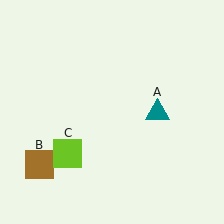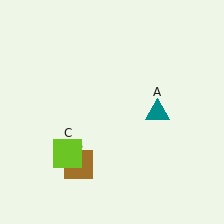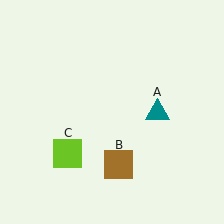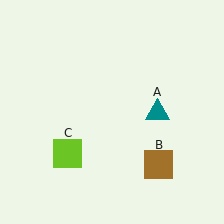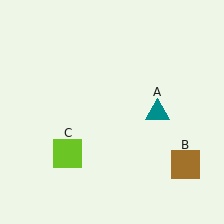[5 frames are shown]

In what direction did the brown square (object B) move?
The brown square (object B) moved right.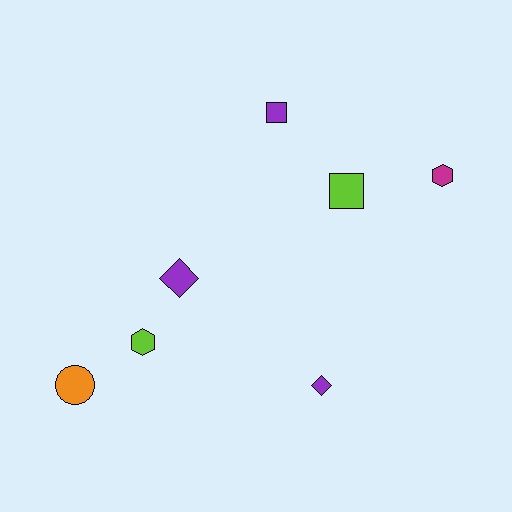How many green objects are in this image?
There are no green objects.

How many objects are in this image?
There are 7 objects.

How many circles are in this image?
There is 1 circle.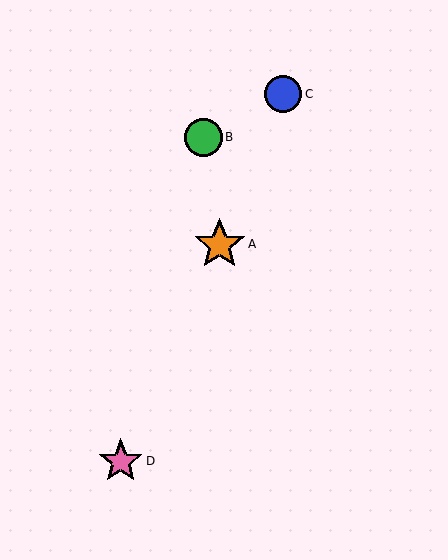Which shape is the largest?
The orange star (labeled A) is the largest.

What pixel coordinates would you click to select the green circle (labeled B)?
Click at (203, 137) to select the green circle B.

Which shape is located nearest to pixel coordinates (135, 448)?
The pink star (labeled D) at (121, 461) is nearest to that location.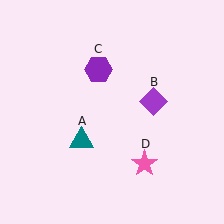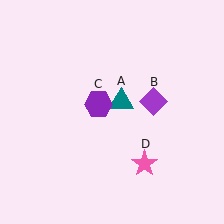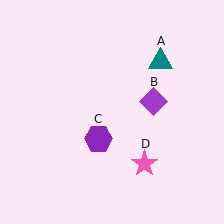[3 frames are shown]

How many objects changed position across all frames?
2 objects changed position: teal triangle (object A), purple hexagon (object C).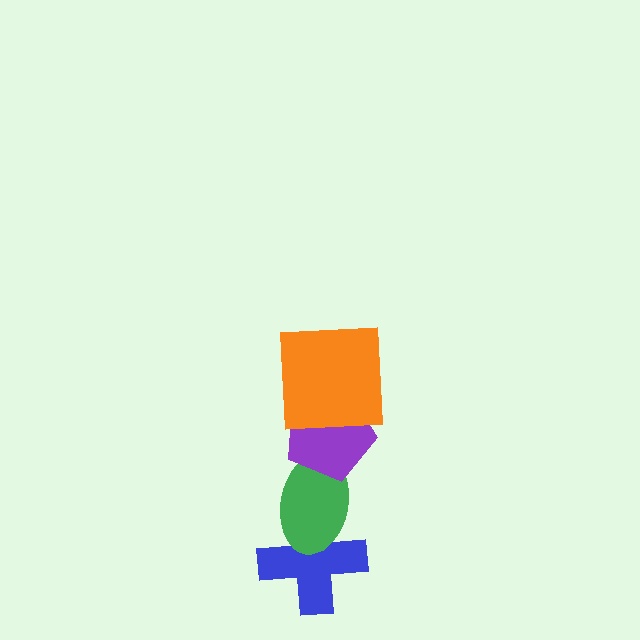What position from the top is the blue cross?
The blue cross is 4th from the top.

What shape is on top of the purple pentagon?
The orange square is on top of the purple pentagon.